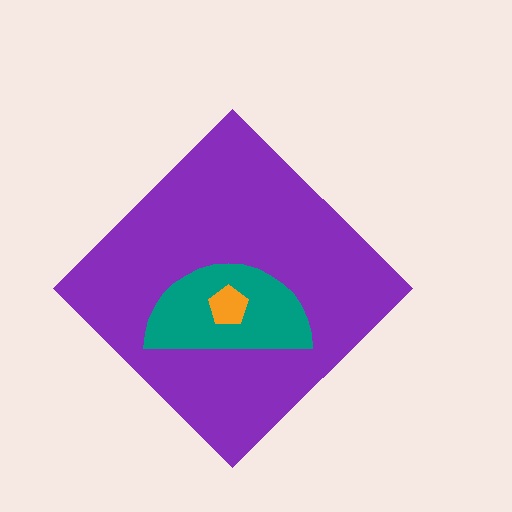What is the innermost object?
The orange pentagon.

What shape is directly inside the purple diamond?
The teal semicircle.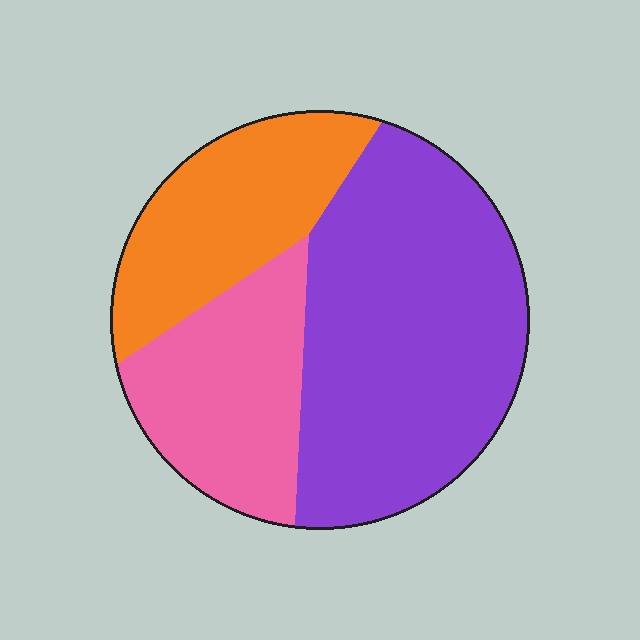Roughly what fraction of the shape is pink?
Pink covers 24% of the shape.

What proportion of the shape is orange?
Orange covers roughly 25% of the shape.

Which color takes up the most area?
Purple, at roughly 50%.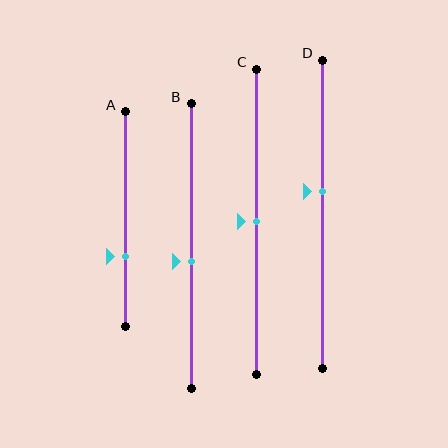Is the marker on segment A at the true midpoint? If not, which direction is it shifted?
No, the marker on segment A is shifted downward by about 17% of the segment length.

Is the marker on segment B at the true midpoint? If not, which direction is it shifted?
No, the marker on segment B is shifted downward by about 6% of the segment length.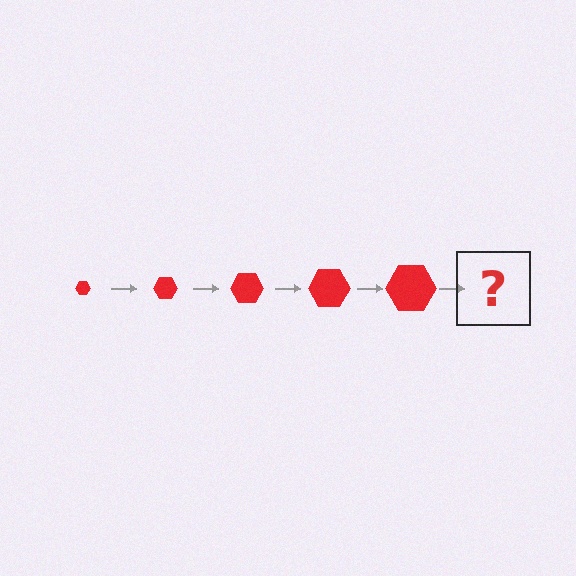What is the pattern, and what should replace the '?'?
The pattern is that the hexagon gets progressively larger each step. The '?' should be a red hexagon, larger than the previous one.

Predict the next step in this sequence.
The next step is a red hexagon, larger than the previous one.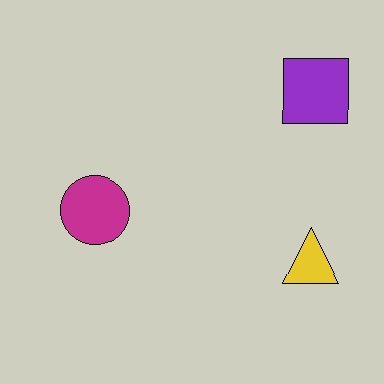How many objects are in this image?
There are 3 objects.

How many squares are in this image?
There is 1 square.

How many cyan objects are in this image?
There are no cyan objects.